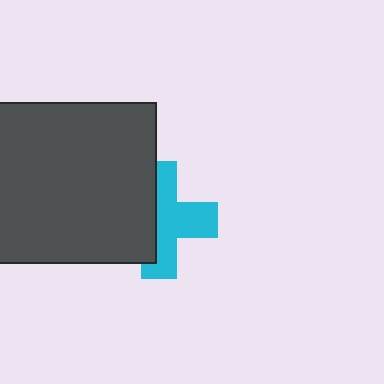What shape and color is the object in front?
The object in front is a dark gray square.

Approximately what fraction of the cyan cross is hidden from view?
Roughly 44% of the cyan cross is hidden behind the dark gray square.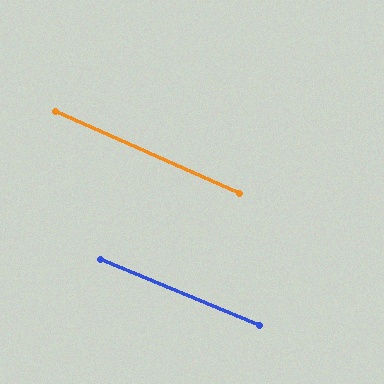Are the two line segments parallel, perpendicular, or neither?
Parallel — their directions differ by only 1.3°.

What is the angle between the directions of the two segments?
Approximately 1 degree.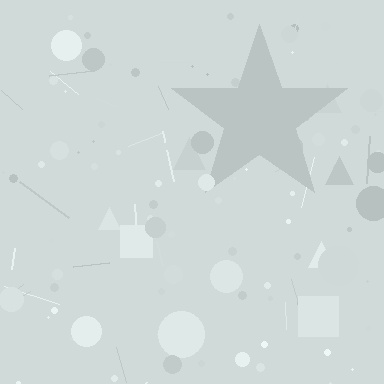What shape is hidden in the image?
A star is hidden in the image.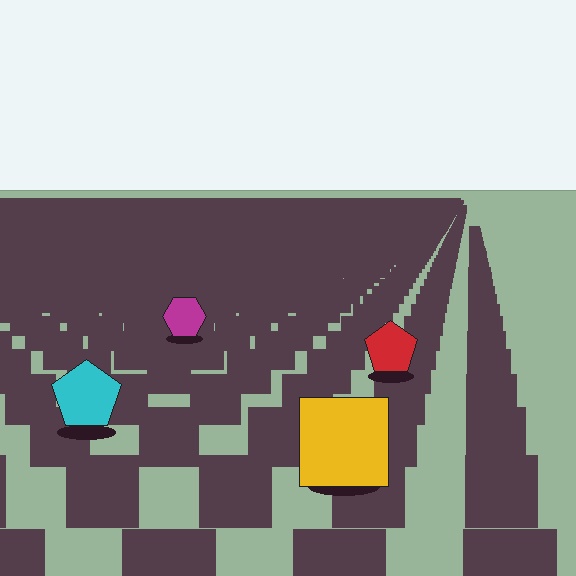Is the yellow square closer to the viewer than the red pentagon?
Yes. The yellow square is closer — you can tell from the texture gradient: the ground texture is coarser near it.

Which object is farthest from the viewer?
The magenta hexagon is farthest from the viewer. It appears smaller and the ground texture around it is denser.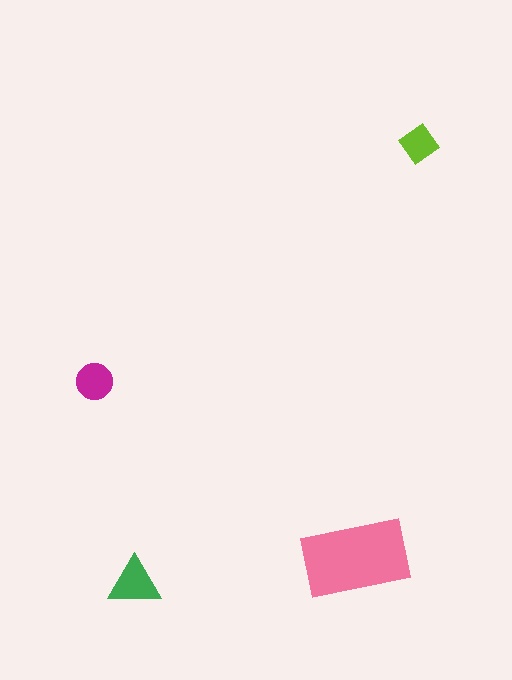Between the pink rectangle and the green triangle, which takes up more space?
The pink rectangle.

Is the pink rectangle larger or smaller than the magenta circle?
Larger.